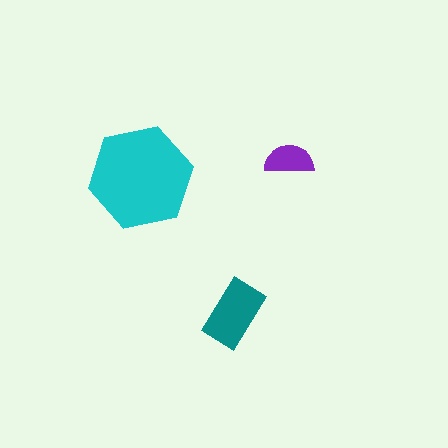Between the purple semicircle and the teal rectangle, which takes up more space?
The teal rectangle.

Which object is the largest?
The cyan hexagon.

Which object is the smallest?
The purple semicircle.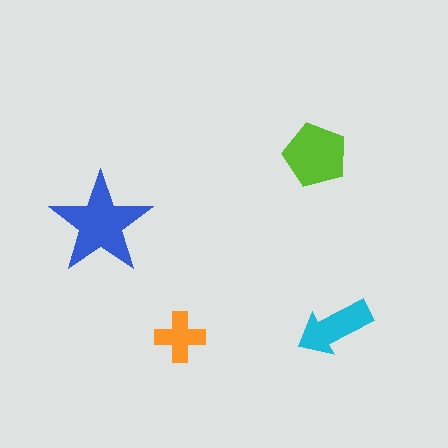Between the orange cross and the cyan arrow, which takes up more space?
The cyan arrow.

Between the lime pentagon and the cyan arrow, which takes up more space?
The lime pentagon.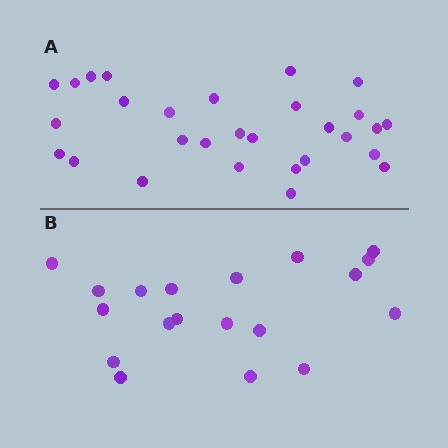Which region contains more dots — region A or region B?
Region A (the top region) has more dots.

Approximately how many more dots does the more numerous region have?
Region A has roughly 10 or so more dots than region B.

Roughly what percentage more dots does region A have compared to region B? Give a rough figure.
About 55% more.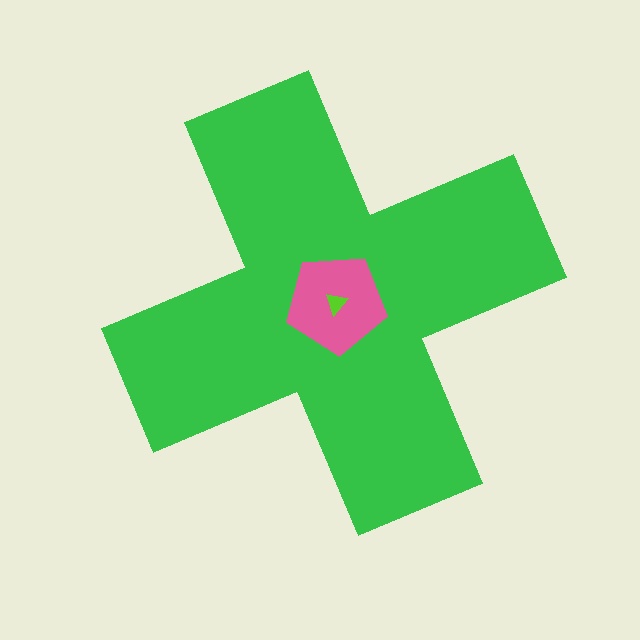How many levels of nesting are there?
3.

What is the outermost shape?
The green cross.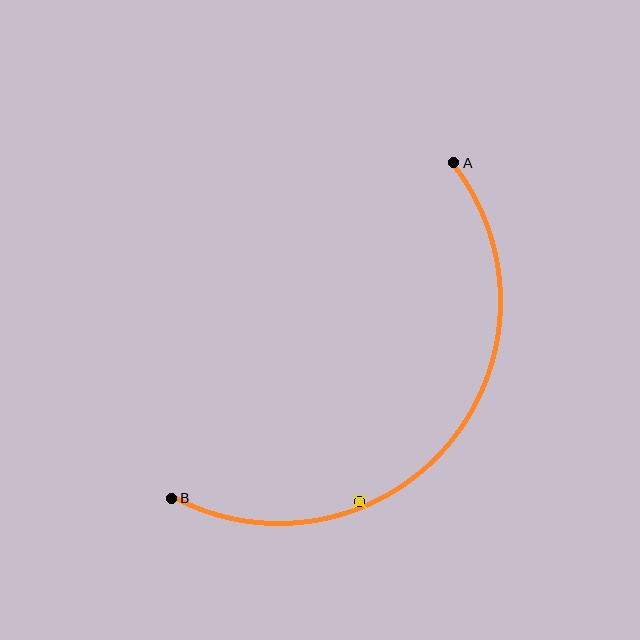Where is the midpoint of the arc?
The arc midpoint is the point on the curve farthest from the straight line joining A and B. It sits below and to the right of that line.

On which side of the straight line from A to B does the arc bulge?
The arc bulges below and to the right of the straight line connecting A and B.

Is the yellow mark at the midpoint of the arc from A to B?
No — the yellow mark does not lie on the arc at all. It sits slightly inside the curve.